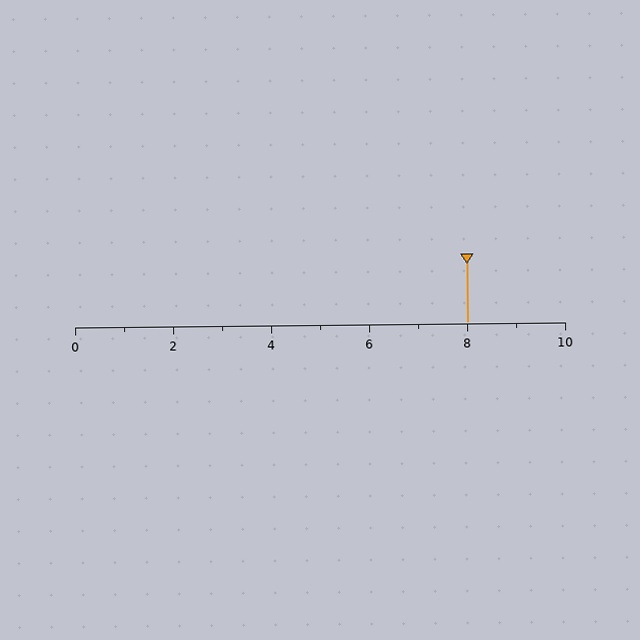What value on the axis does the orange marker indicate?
The marker indicates approximately 8.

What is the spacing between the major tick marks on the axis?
The major ticks are spaced 2 apart.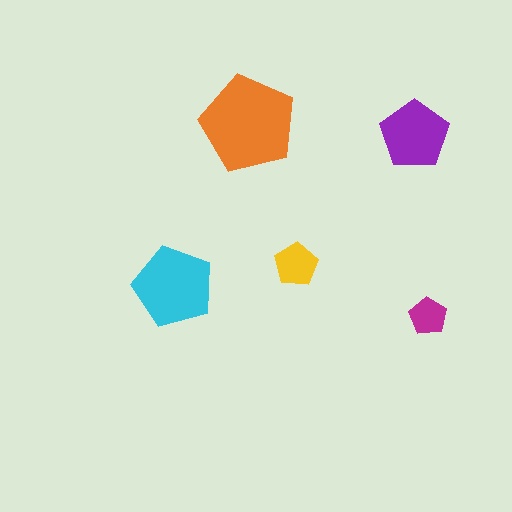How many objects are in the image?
There are 5 objects in the image.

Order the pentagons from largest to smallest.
the orange one, the cyan one, the purple one, the yellow one, the magenta one.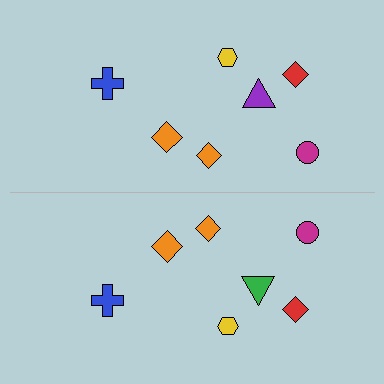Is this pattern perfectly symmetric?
No, the pattern is not perfectly symmetric. The green triangle on the bottom side breaks the symmetry — its mirror counterpart is purple.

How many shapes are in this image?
There are 14 shapes in this image.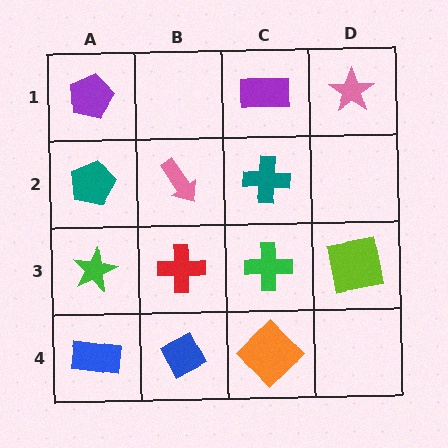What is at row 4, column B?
A blue diamond.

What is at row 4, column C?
An orange diamond.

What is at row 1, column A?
A purple pentagon.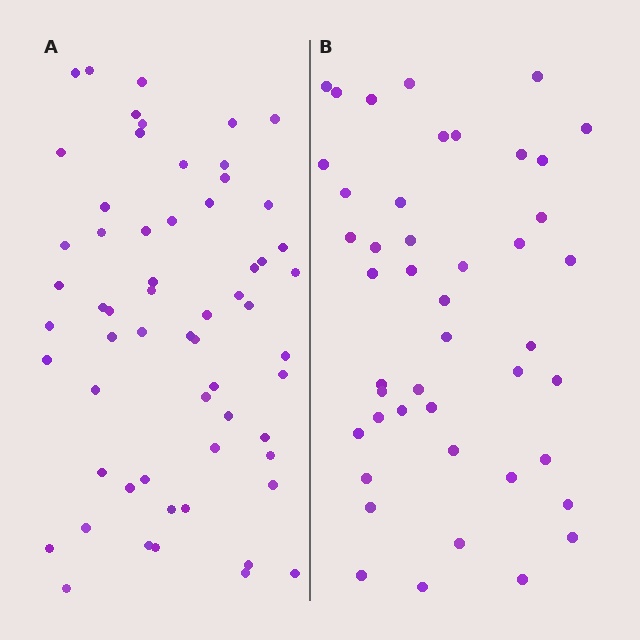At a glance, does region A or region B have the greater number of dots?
Region A (the left region) has more dots.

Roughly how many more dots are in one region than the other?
Region A has approximately 15 more dots than region B.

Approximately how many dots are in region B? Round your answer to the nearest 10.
About 40 dots. (The exact count is 45, which rounds to 40.)